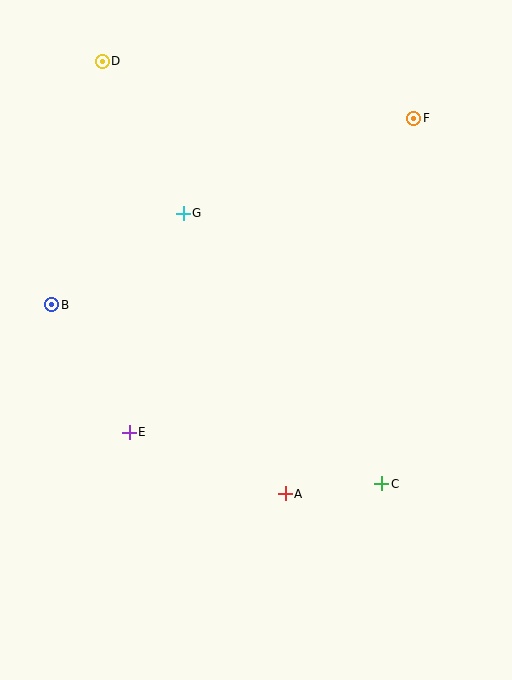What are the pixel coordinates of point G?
Point G is at (183, 213).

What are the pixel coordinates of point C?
Point C is at (382, 484).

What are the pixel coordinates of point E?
Point E is at (129, 432).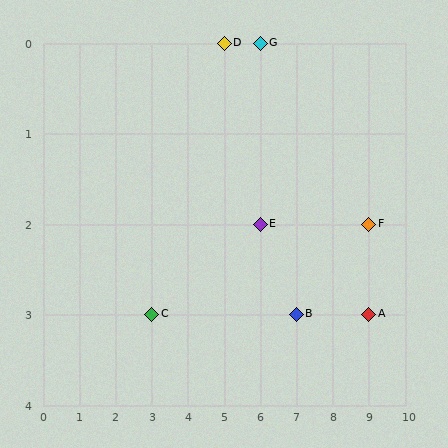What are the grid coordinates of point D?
Point D is at grid coordinates (5, 0).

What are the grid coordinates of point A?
Point A is at grid coordinates (9, 3).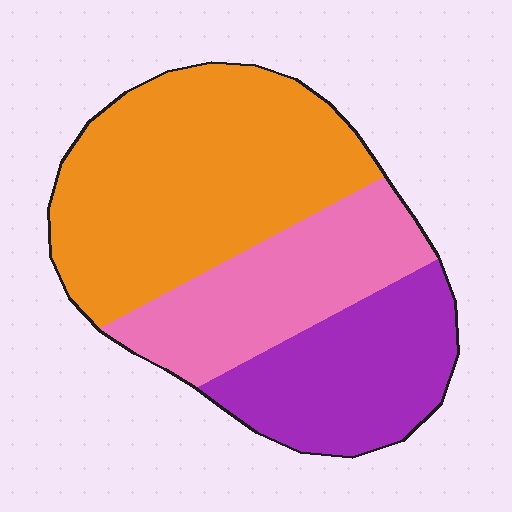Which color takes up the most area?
Orange, at roughly 50%.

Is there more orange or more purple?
Orange.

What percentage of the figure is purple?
Purple takes up about one quarter (1/4) of the figure.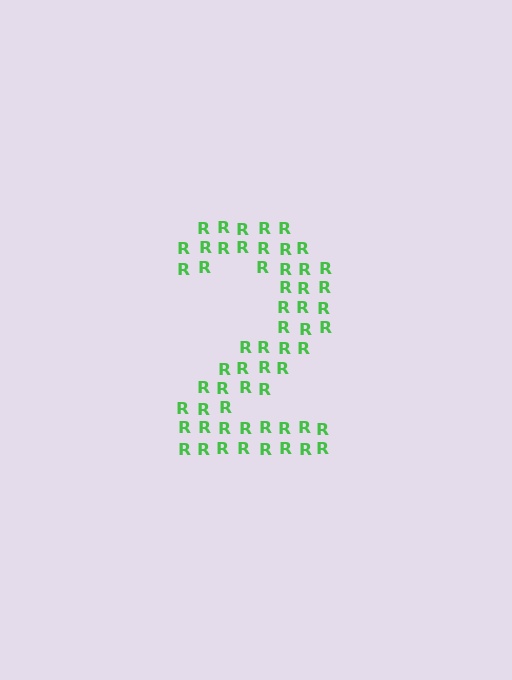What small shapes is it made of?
It is made of small letter R's.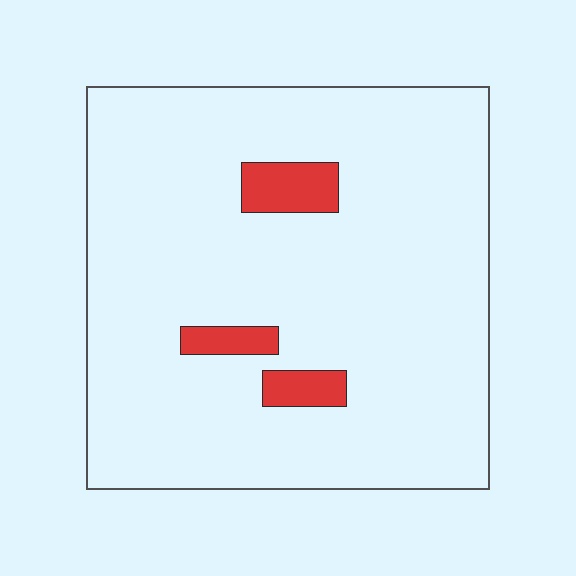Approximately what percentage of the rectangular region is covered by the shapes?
Approximately 5%.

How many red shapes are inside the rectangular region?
3.